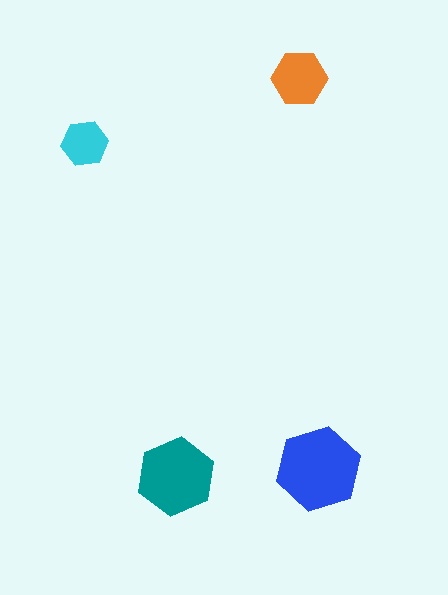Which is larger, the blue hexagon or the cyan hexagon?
The blue one.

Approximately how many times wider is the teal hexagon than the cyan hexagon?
About 1.5 times wider.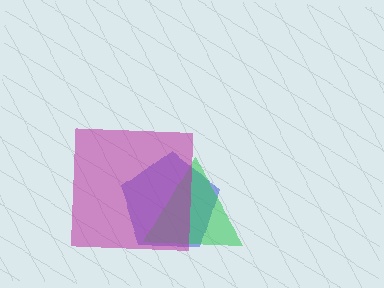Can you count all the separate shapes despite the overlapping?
Yes, there are 3 separate shapes.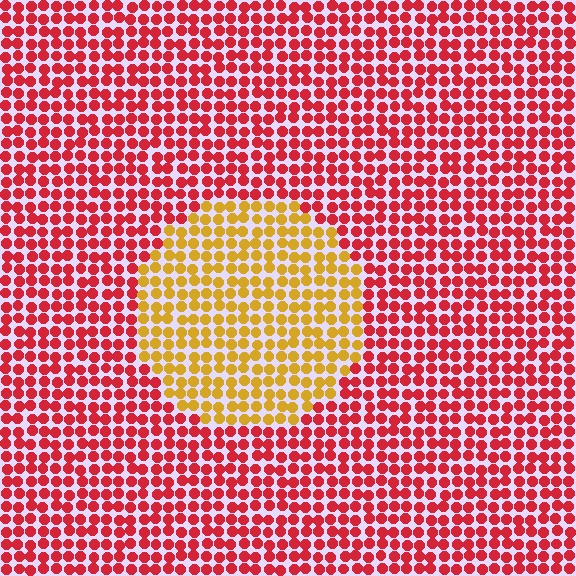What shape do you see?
I see a circle.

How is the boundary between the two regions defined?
The boundary is defined purely by a slight shift in hue (about 50 degrees). Spacing, size, and orientation are identical on both sides.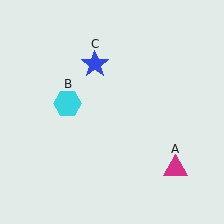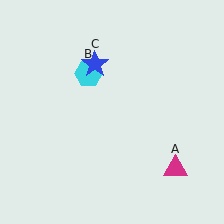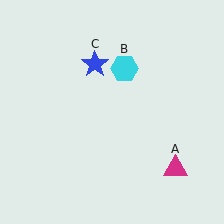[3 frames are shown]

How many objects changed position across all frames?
1 object changed position: cyan hexagon (object B).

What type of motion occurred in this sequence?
The cyan hexagon (object B) rotated clockwise around the center of the scene.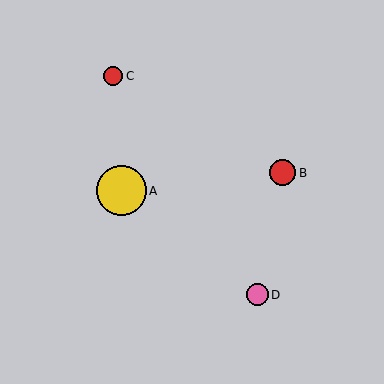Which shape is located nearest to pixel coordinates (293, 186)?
The red circle (labeled B) at (283, 173) is nearest to that location.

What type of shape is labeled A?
Shape A is a yellow circle.